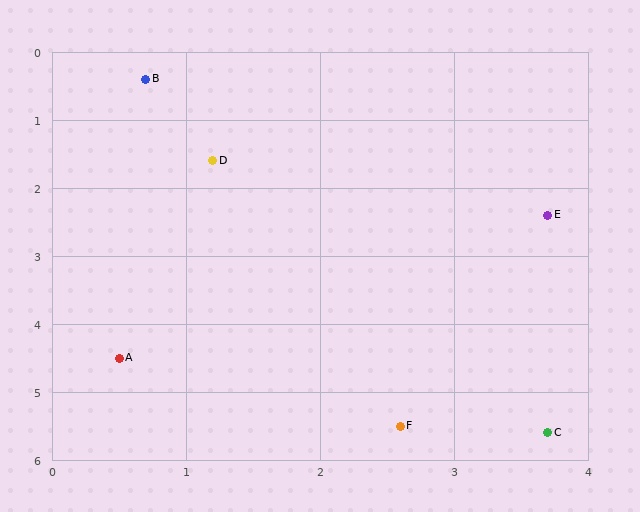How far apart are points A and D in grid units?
Points A and D are about 3.0 grid units apart.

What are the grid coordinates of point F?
Point F is at approximately (2.6, 5.5).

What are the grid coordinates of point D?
Point D is at approximately (1.2, 1.6).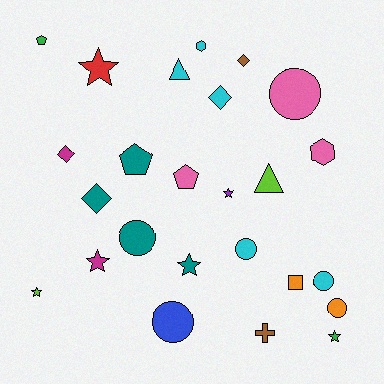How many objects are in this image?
There are 25 objects.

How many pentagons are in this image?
There are 3 pentagons.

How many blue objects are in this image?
There is 1 blue object.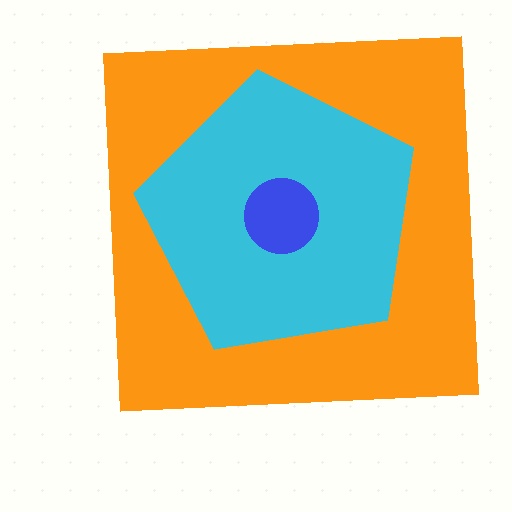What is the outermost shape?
The orange square.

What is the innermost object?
The blue circle.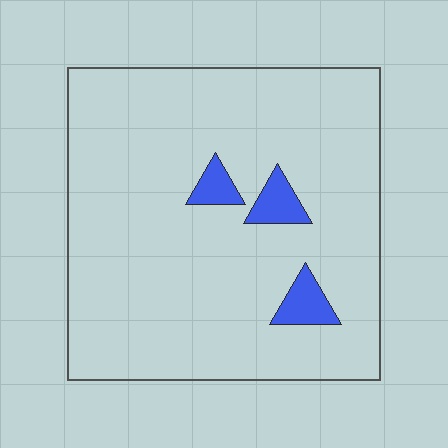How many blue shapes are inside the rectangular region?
3.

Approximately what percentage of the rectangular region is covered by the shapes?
Approximately 5%.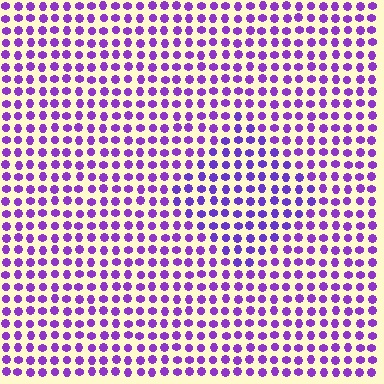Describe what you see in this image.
The image is filled with small purple elements in a uniform arrangement. A diamond-shaped region is visible where the elements are tinted to a slightly different hue, forming a subtle color boundary.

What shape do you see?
I see a diamond.